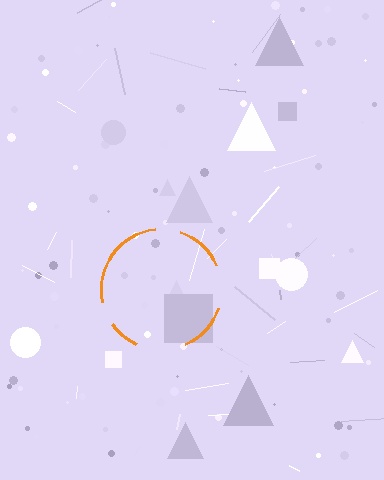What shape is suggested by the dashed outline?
The dashed outline suggests a circle.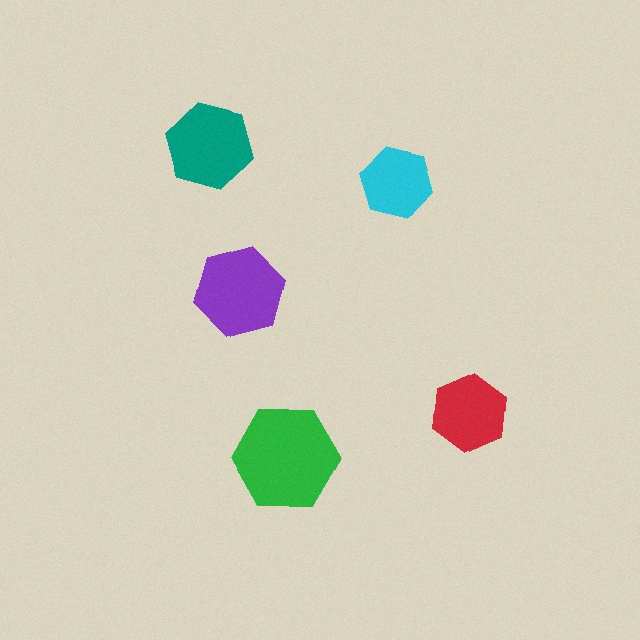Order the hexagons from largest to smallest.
the green one, the purple one, the teal one, the red one, the cyan one.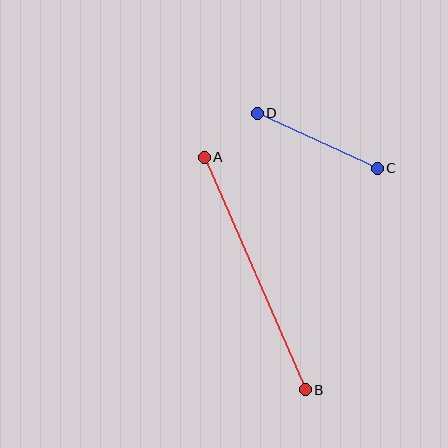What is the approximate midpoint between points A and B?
The midpoint is at approximately (255, 273) pixels.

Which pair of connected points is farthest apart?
Points A and B are farthest apart.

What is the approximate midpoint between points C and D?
The midpoint is at approximately (317, 141) pixels.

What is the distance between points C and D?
The distance is approximately 132 pixels.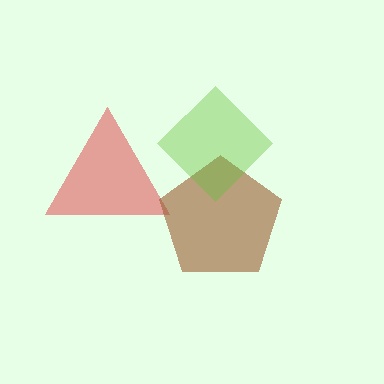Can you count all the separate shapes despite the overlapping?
Yes, there are 3 separate shapes.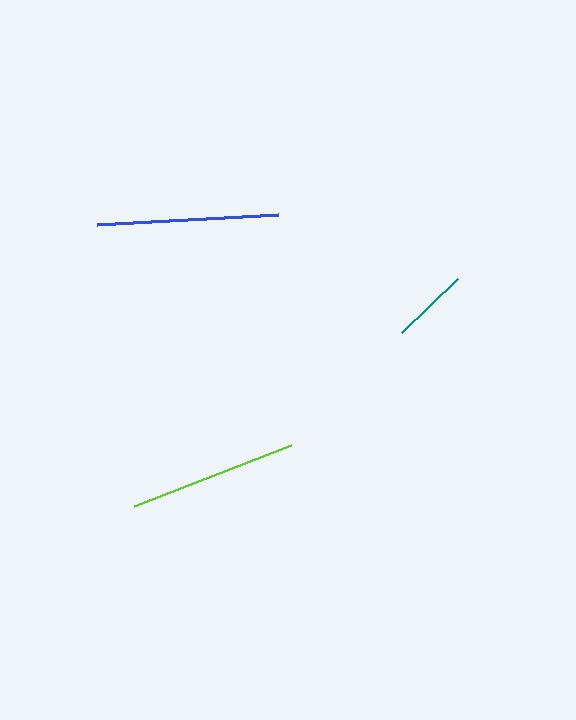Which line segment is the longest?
The blue line is the longest at approximately 181 pixels.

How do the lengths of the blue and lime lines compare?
The blue and lime lines are approximately the same length.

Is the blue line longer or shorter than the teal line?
The blue line is longer than the teal line.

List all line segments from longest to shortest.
From longest to shortest: blue, lime, teal.